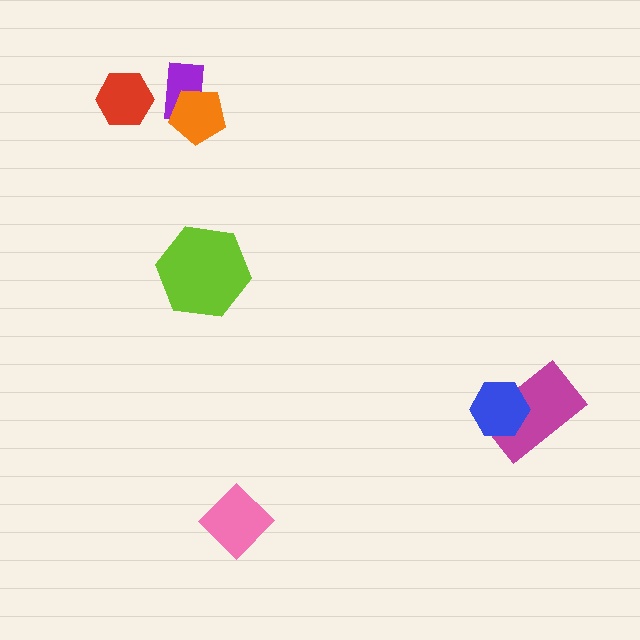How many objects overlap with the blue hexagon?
1 object overlaps with the blue hexagon.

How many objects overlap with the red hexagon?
0 objects overlap with the red hexagon.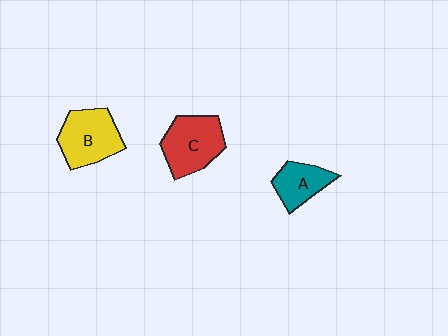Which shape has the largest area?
Shape C (red).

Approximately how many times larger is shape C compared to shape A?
Approximately 1.5 times.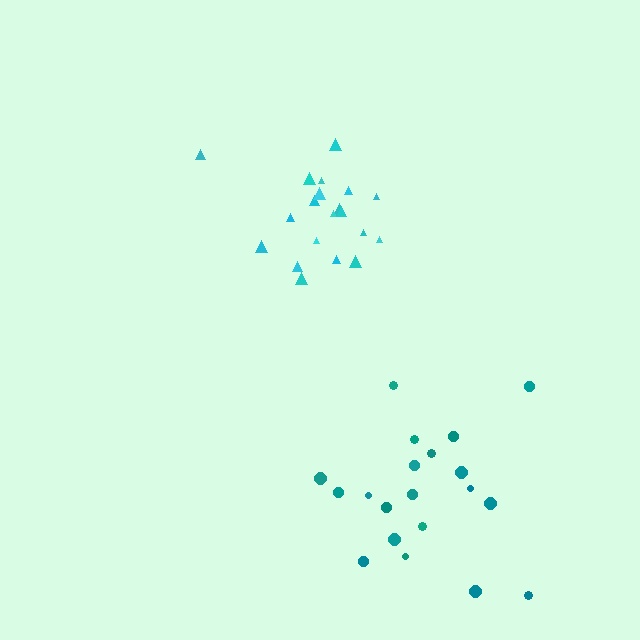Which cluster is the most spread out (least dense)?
Teal.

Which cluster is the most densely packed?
Cyan.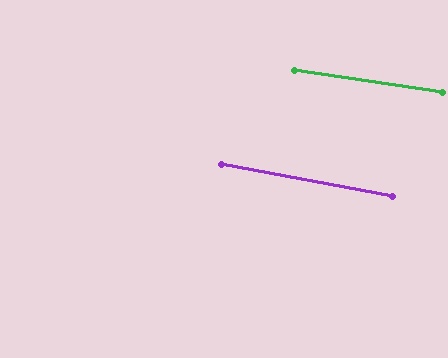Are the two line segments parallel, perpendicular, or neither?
Parallel — their directions differ by only 1.7°.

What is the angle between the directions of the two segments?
Approximately 2 degrees.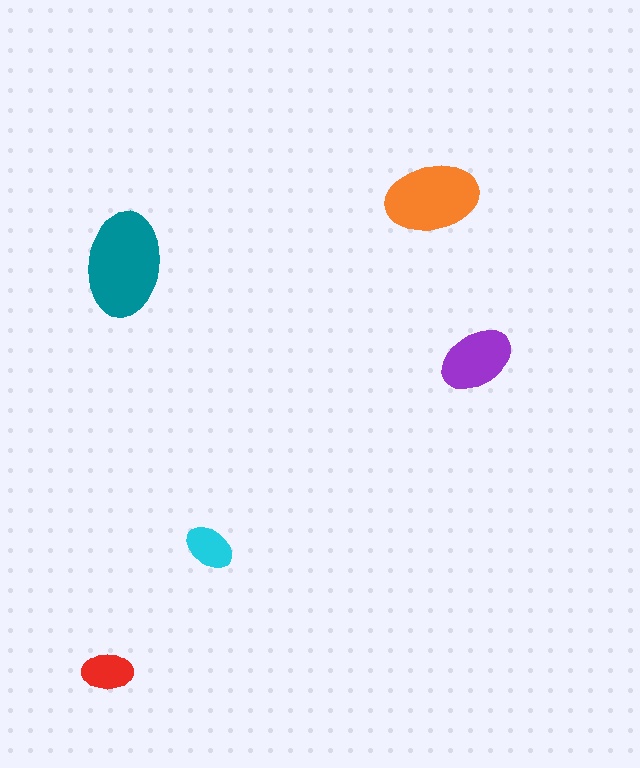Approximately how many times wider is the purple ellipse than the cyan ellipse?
About 1.5 times wider.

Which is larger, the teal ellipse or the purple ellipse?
The teal one.